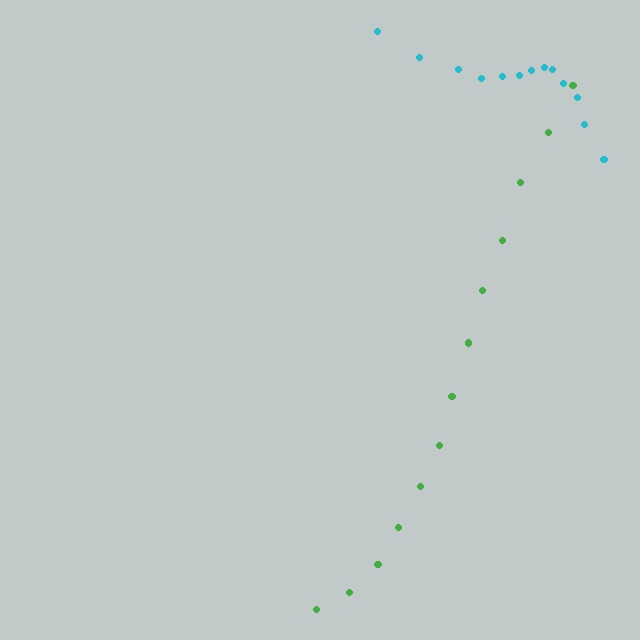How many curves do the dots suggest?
There are 2 distinct paths.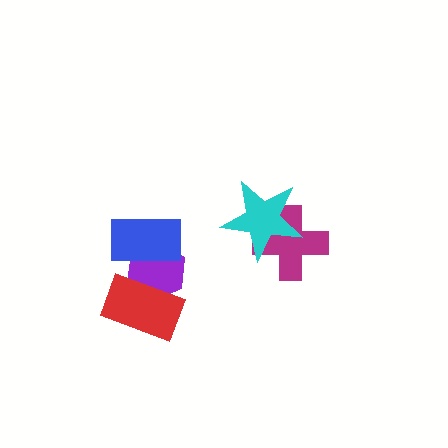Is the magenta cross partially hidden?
Yes, it is partially covered by another shape.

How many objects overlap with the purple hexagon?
2 objects overlap with the purple hexagon.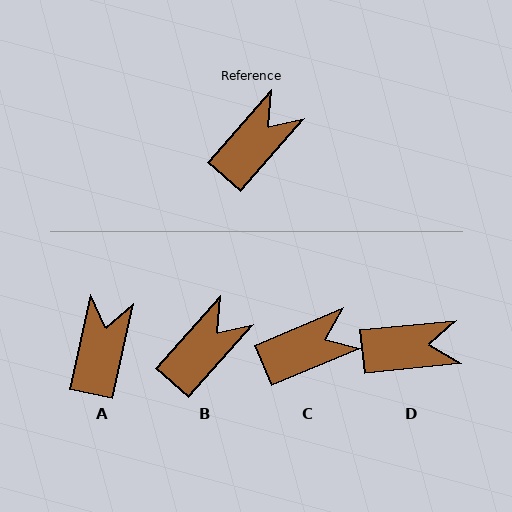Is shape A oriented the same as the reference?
No, it is off by about 29 degrees.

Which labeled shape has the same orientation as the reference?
B.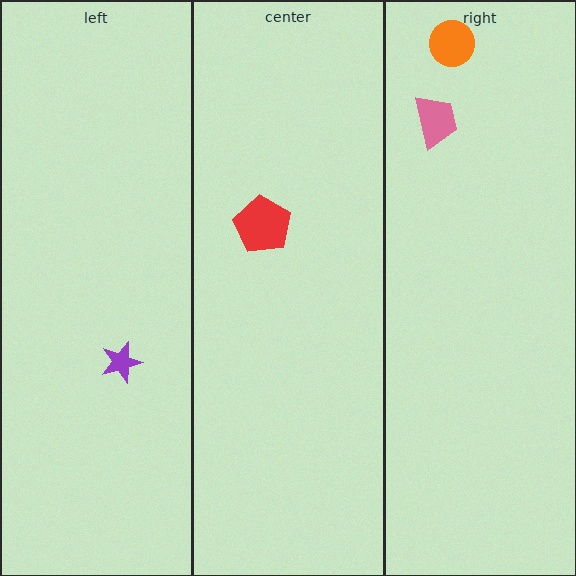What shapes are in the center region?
The red pentagon.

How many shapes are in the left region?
1.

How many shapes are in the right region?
2.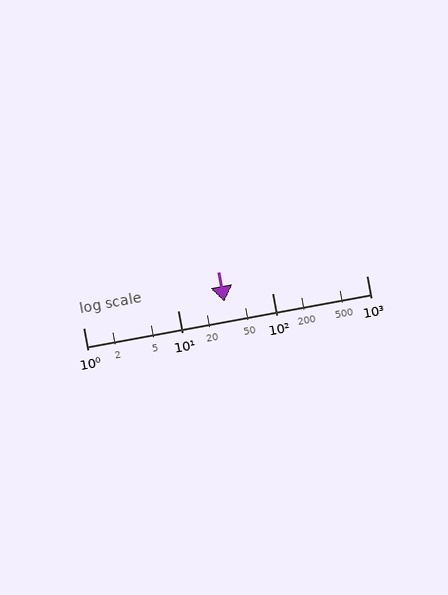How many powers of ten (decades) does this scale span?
The scale spans 3 decades, from 1 to 1000.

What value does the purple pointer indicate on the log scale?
The pointer indicates approximately 31.